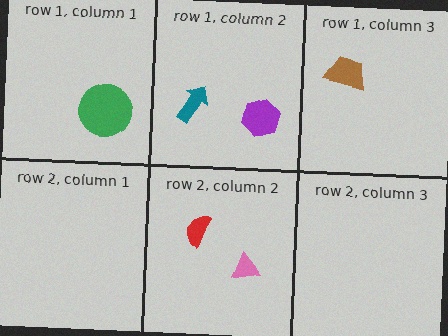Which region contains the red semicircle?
The row 2, column 2 region.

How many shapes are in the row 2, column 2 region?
2.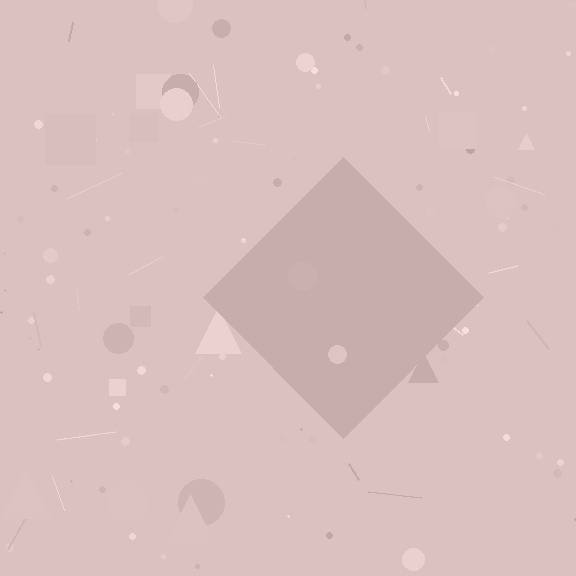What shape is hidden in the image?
A diamond is hidden in the image.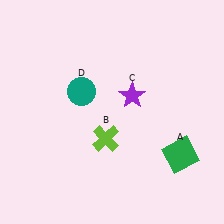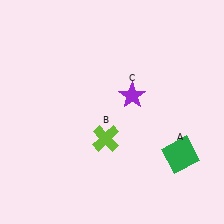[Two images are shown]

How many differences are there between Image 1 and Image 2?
There is 1 difference between the two images.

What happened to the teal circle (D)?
The teal circle (D) was removed in Image 2. It was in the top-left area of Image 1.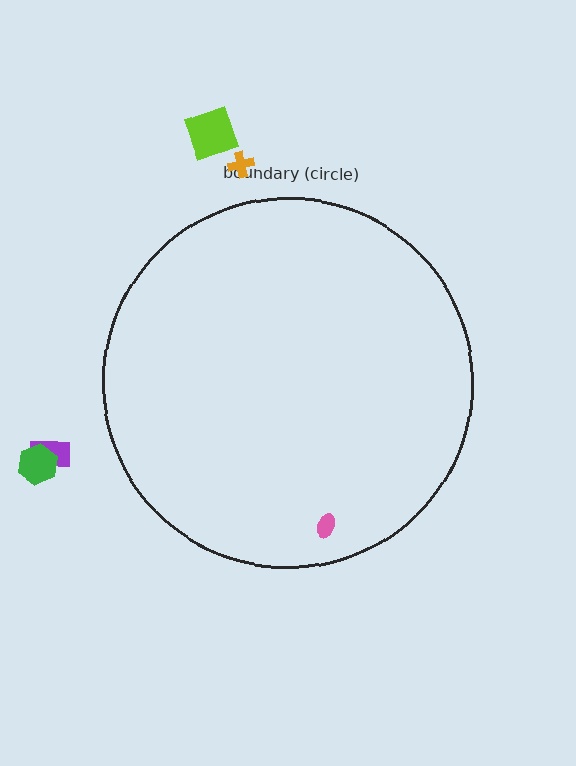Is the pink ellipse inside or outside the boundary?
Inside.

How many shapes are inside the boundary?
1 inside, 4 outside.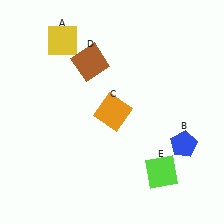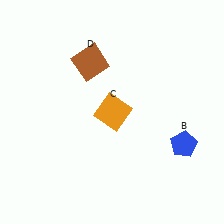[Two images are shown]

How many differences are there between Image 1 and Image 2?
There are 2 differences between the two images.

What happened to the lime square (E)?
The lime square (E) was removed in Image 2. It was in the bottom-right area of Image 1.